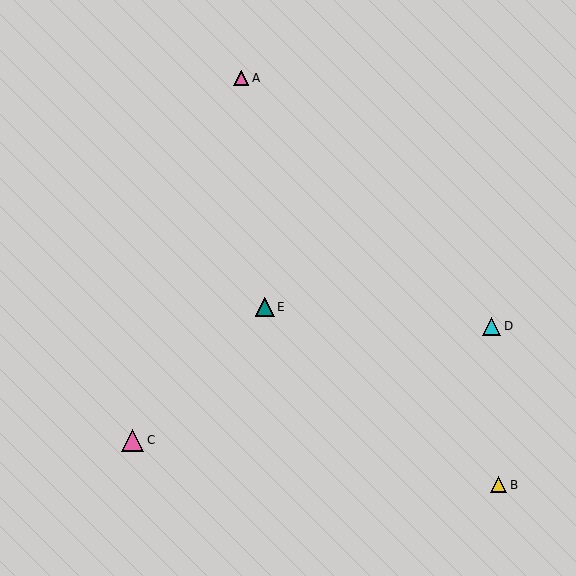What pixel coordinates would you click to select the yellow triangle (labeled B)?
Click at (499, 485) to select the yellow triangle B.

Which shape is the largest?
The pink triangle (labeled C) is the largest.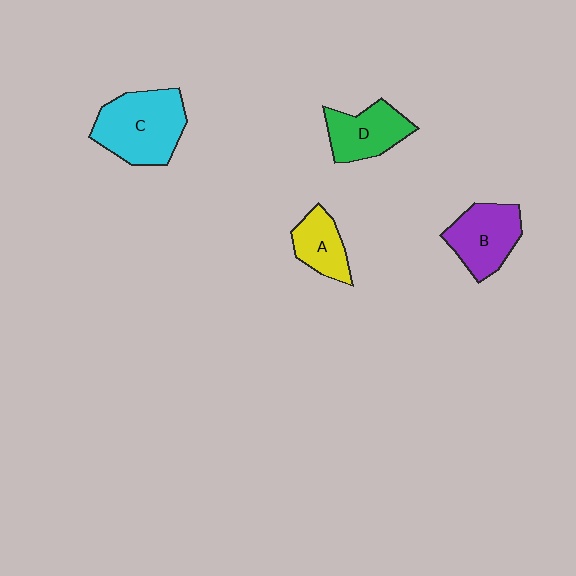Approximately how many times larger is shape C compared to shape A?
Approximately 1.9 times.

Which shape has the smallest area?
Shape A (yellow).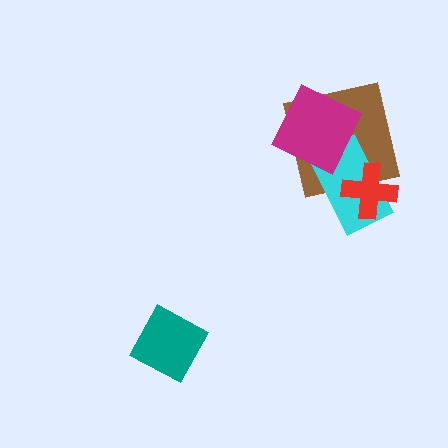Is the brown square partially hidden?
Yes, it is partially covered by another shape.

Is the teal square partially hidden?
No, no other shape covers it.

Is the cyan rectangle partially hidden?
Yes, it is partially covered by another shape.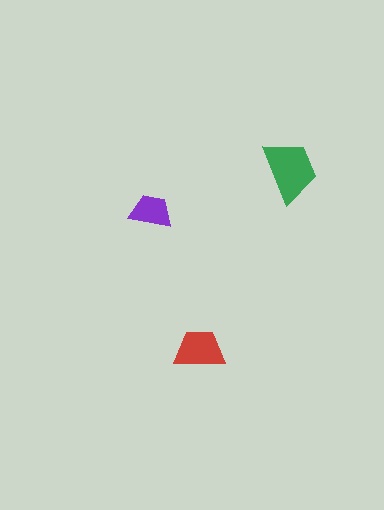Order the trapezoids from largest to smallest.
the green one, the red one, the purple one.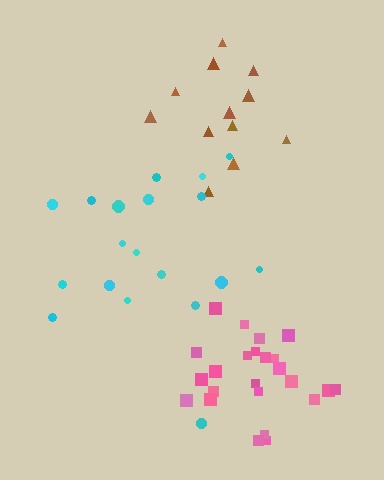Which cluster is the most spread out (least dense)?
Cyan.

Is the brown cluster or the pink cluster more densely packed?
Pink.